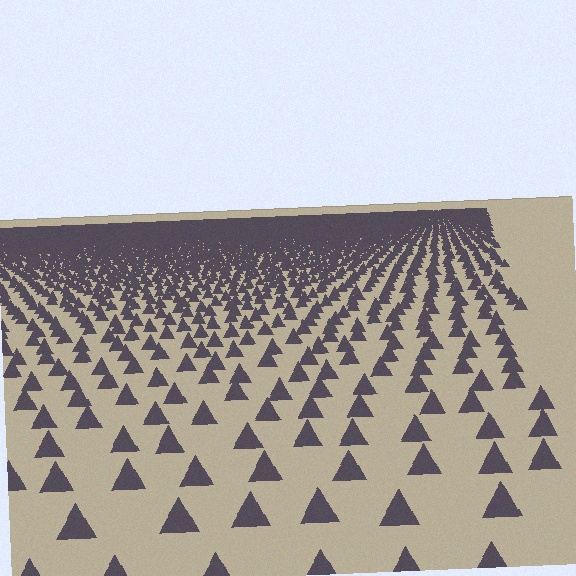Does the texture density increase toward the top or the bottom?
Density increases toward the top.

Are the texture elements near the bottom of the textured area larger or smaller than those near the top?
Larger. Near the bottom, elements are closer to the viewer and appear at a bigger on-screen size.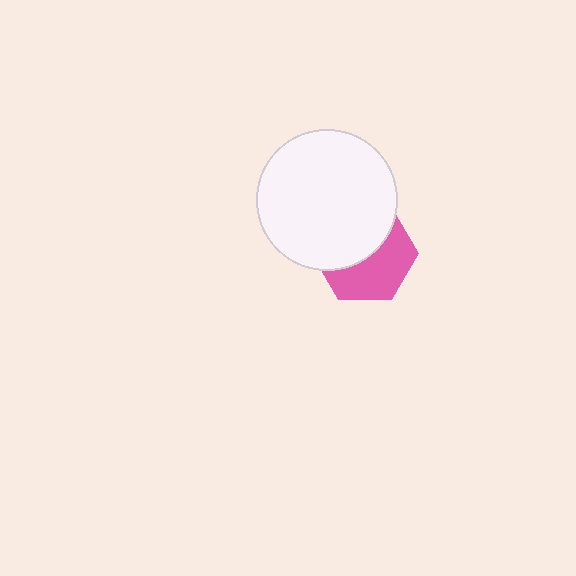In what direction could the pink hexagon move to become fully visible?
The pink hexagon could move down. That would shift it out from behind the white circle entirely.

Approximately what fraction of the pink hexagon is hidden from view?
Roughly 50% of the pink hexagon is hidden behind the white circle.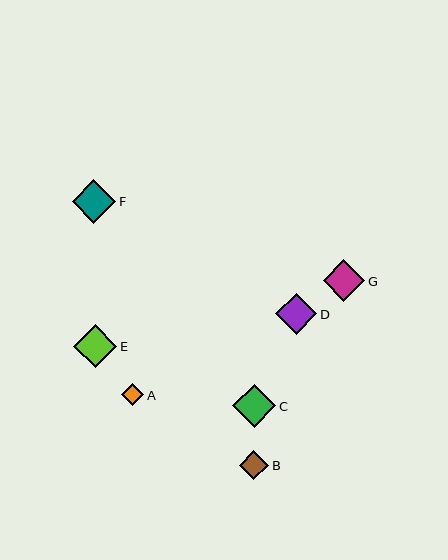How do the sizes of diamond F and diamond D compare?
Diamond F and diamond D are approximately the same size.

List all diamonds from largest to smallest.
From largest to smallest: C, E, F, G, D, B, A.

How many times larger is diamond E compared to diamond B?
Diamond E is approximately 1.5 times the size of diamond B.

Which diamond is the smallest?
Diamond A is the smallest with a size of approximately 22 pixels.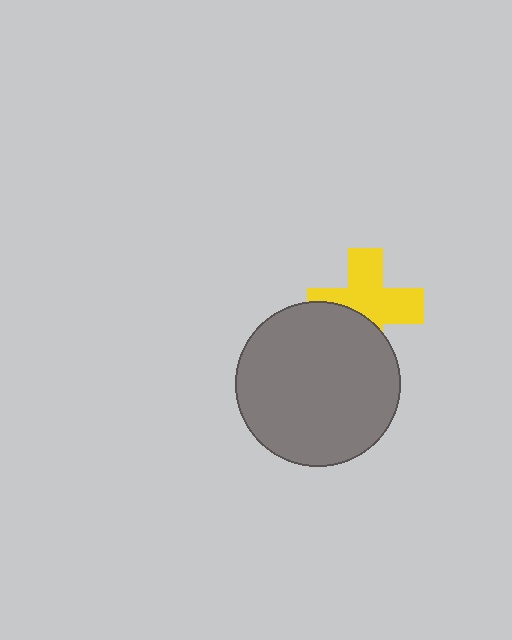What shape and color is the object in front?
The object in front is a gray circle.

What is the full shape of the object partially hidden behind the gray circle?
The partially hidden object is a yellow cross.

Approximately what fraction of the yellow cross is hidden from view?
Roughly 36% of the yellow cross is hidden behind the gray circle.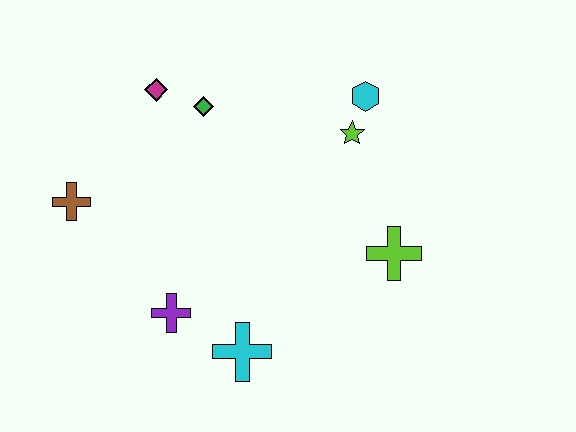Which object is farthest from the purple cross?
The cyan hexagon is farthest from the purple cross.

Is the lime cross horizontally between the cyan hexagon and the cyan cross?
No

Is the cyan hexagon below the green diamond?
No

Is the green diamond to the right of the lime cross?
No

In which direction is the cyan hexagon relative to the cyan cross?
The cyan hexagon is above the cyan cross.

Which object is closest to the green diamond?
The magenta diamond is closest to the green diamond.